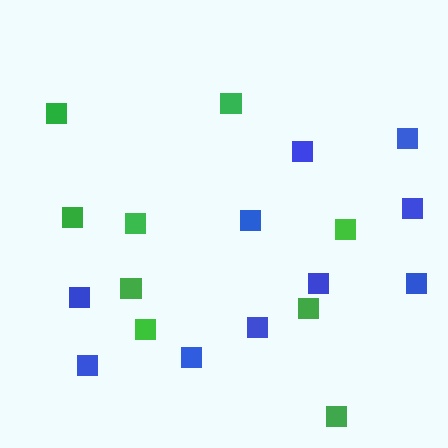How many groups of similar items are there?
There are 2 groups: one group of green squares (9) and one group of blue squares (10).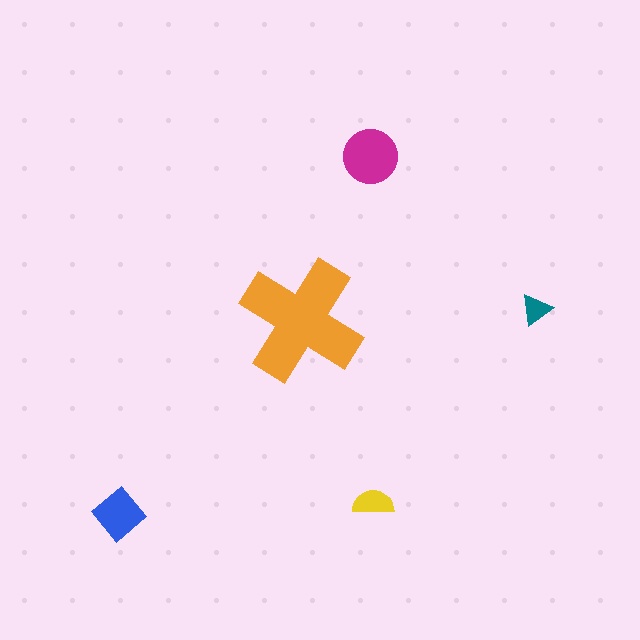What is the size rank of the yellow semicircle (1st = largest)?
4th.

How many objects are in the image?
There are 5 objects in the image.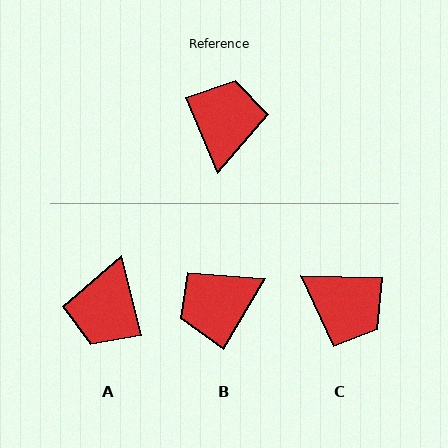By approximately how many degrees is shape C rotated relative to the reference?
Approximately 114 degrees clockwise.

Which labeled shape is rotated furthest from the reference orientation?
A, about 172 degrees away.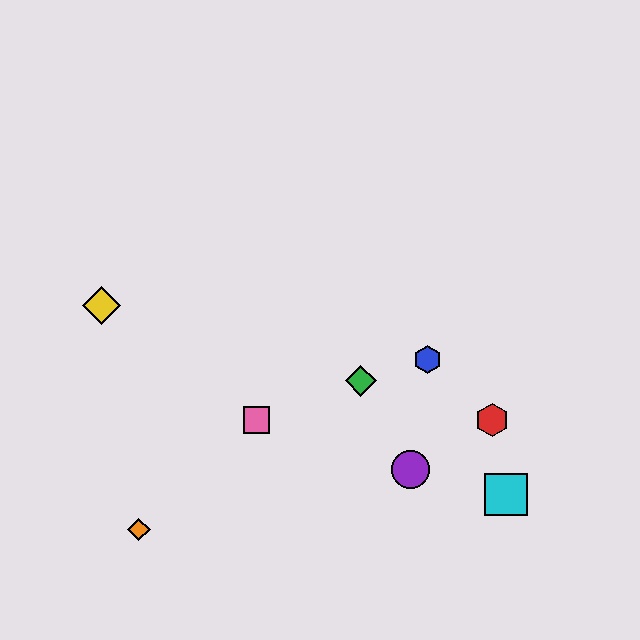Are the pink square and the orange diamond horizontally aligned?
No, the pink square is at y≈420 and the orange diamond is at y≈530.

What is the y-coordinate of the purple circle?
The purple circle is at y≈469.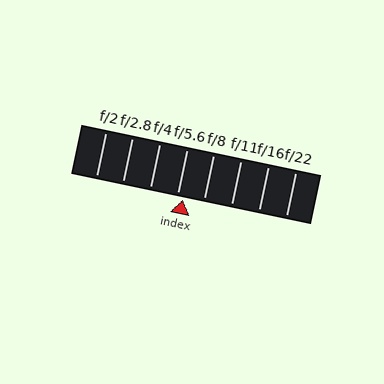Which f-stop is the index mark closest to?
The index mark is closest to f/5.6.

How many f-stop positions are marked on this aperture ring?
There are 8 f-stop positions marked.